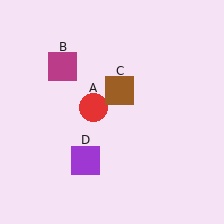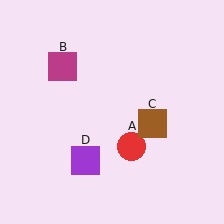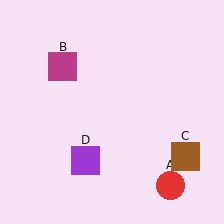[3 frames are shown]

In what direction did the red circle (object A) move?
The red circle (object A) moved down and to the right.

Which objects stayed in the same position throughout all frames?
Magenta square (object B) and purple square (object D) remained stationary.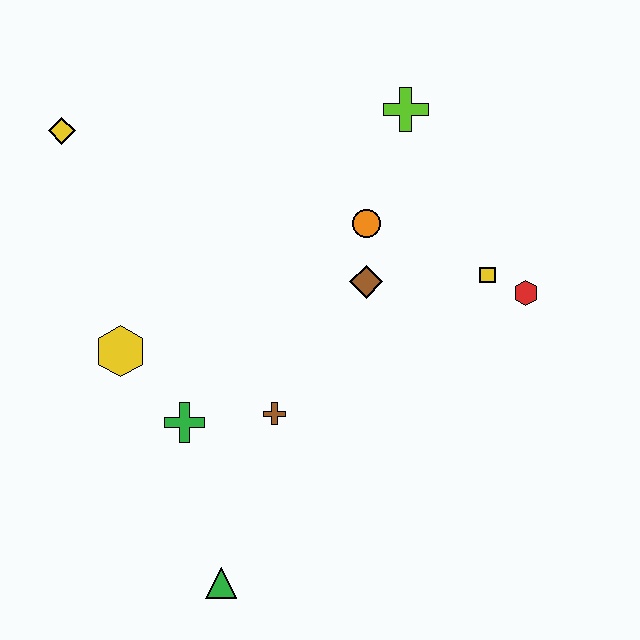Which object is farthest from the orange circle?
The green triangle is farthest from the orange circle.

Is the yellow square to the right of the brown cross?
Yes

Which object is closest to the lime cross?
The orange circle is closest to the lime cross.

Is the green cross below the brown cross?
Yes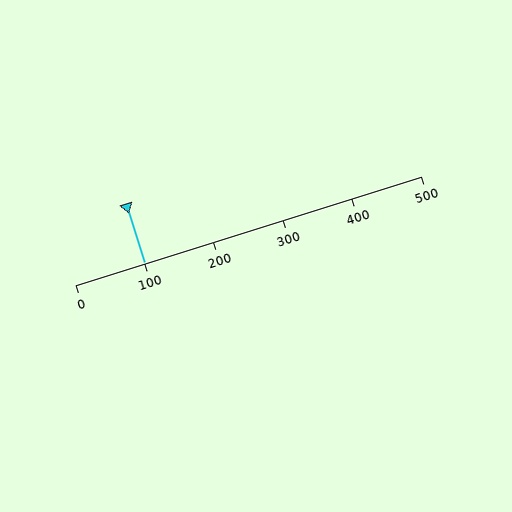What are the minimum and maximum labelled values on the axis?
The axis runs from 0 to 500.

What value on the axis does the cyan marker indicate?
The marker indicates approximately 100.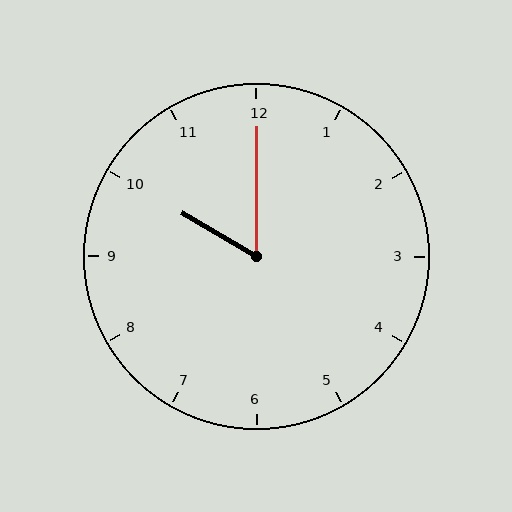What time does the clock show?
10:00.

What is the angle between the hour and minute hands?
Approximately 60 degrees.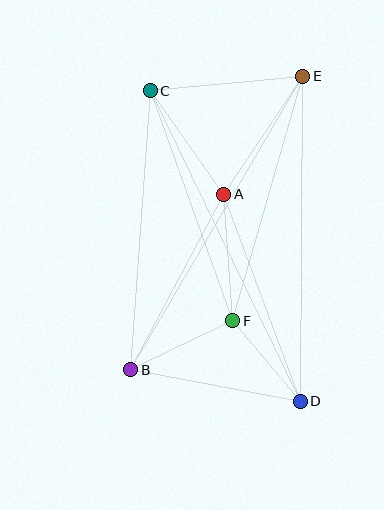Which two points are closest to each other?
Points D and F are closest to each other.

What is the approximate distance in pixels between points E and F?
The distance between E and F is approximately 254 pixels.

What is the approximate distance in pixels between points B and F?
The distance between B and F is approximately 113 pixels.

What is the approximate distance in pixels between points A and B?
The distance between A and B is approximately 198 pixels.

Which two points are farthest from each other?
Points C and D are farthest from each other.